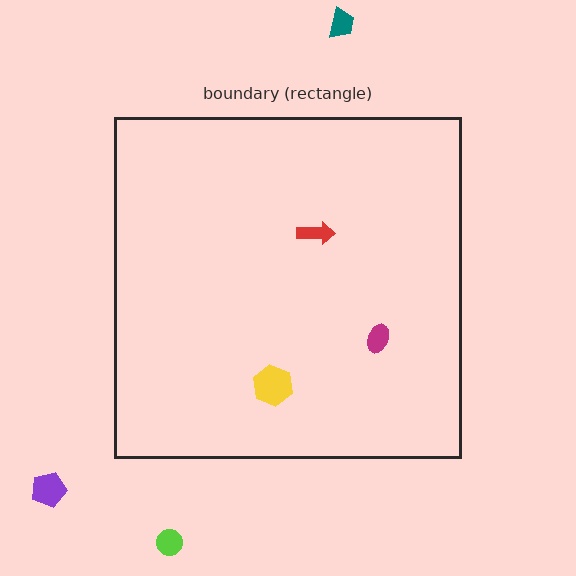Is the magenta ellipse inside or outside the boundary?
Inside.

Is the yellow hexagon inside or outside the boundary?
Inside.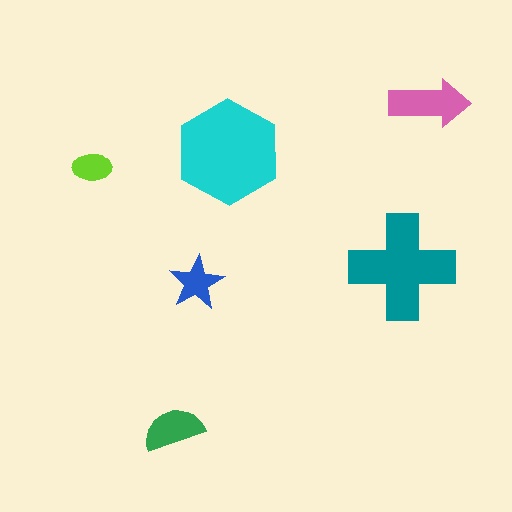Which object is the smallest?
The lime ellipse.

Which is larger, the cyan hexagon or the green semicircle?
The cyan hexagon.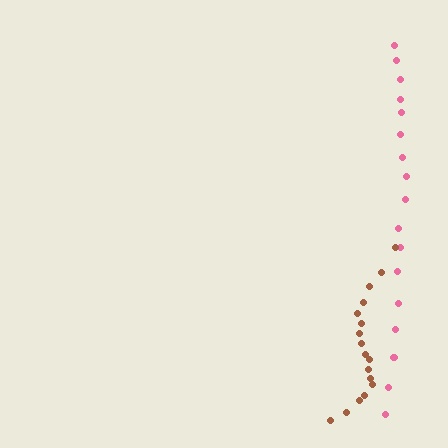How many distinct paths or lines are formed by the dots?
There are 2 distinct paths.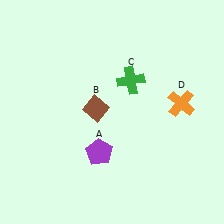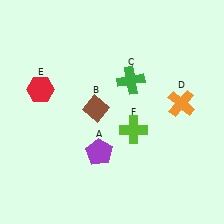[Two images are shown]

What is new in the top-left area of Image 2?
A red hexagon (E) was added in the top-left area of Image 2.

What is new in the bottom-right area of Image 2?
A lime cross (F) was added in the bottom-right area of Image 2.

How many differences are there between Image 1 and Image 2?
There are 2 differences between the two images.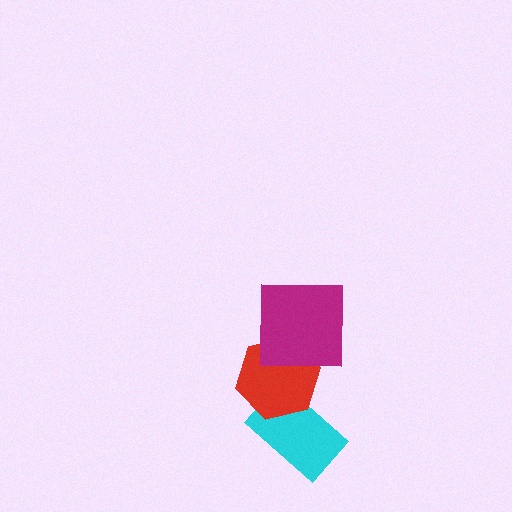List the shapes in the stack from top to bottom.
From top to bottom: the magenta square, the red hexagon, the cyan rectangle.